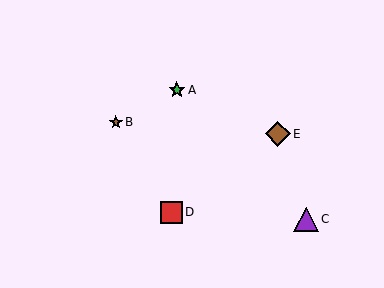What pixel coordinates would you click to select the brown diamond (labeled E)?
Click at (278, 134) to select the brown diamond E.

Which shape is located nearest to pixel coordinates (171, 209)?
The red square (labeled D) at (172, 213) is nearest to that location.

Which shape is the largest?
The brown diamond (labeled E) is the largest.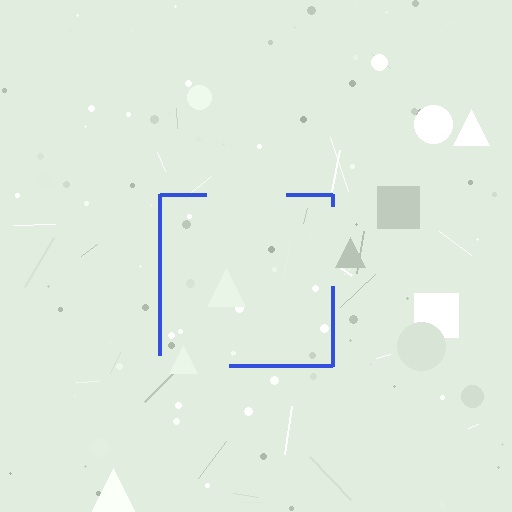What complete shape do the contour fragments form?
The contour fragments form a square.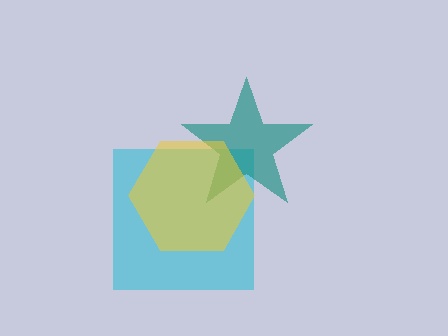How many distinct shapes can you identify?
There are 3 distinct shapes: a cyan square, a teal star, a yellow hexagon.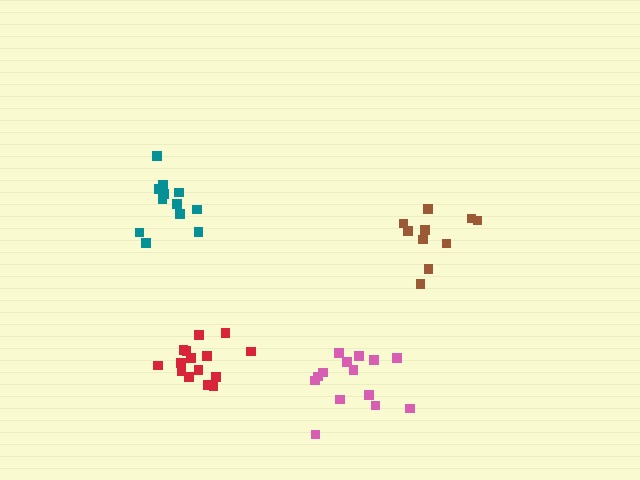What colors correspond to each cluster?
The clusters are colored: pink, teal, brown, red.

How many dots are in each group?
Group 1: 14 dots, Group 2: 12 dots, Group 3: 10 dots, Group 4: 15 dots (51 total).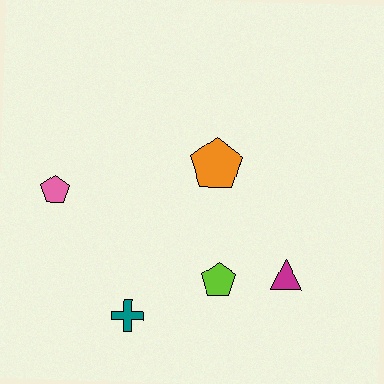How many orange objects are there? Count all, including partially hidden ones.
There is 1 orange object.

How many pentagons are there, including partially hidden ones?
There are 3 pentagons.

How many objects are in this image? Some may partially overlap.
There are 5 objects.